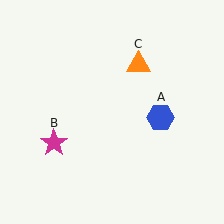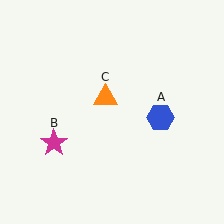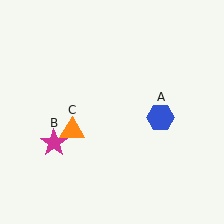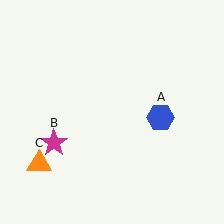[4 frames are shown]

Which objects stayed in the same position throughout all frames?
Blue hexagon (object A) and magenta star (object B) remained stationary.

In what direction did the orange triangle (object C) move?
The orange triangle (object C) moved down and to the left.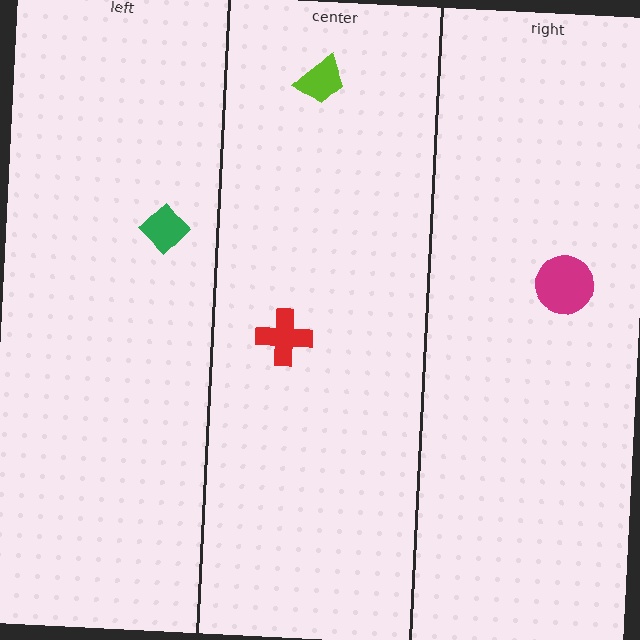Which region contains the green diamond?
The left region.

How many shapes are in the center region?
2.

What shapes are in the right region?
The magenta circle.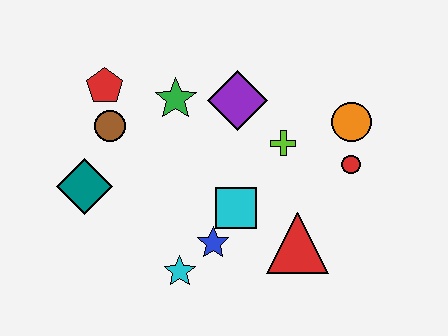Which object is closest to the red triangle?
The cyan square is closest to the red triangle.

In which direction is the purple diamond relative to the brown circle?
The purple diamond is to the right of the brown circle.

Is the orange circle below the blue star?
No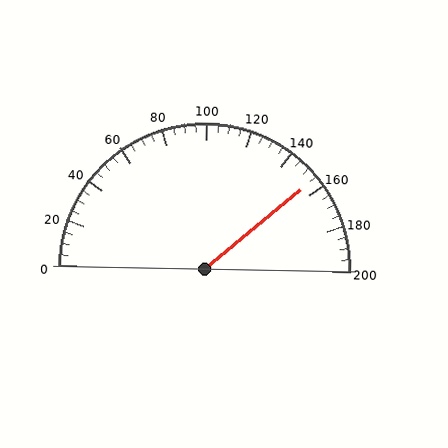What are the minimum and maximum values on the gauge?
The gauge ranges from 0 to 200.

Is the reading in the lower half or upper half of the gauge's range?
The reading is in the upper half of the range (0 to 200).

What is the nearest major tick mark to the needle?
The nearest major tick mark is 160.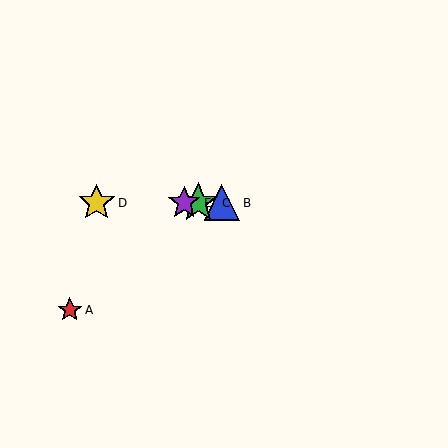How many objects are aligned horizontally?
4 objects (B, C, D, E) are aligned horizontally.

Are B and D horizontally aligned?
Yes, both are at y≈203.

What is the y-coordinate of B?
Object B is at y≈203.